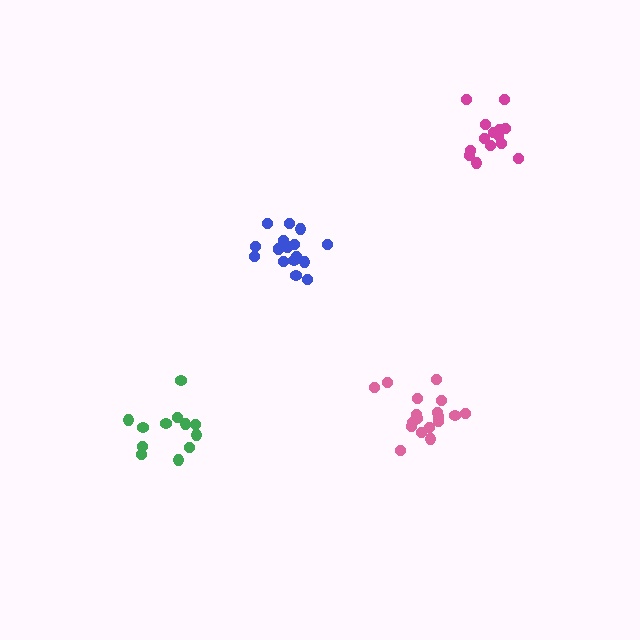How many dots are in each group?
Group 1: 17 dots, Group 2: 14 dots, Group 3: 18 dots, Group 4: 12 dots (61 total).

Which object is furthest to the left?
The green cluster is leftmost.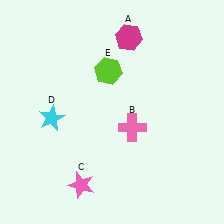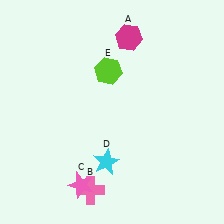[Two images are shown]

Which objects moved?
The objects that moved are: the pink cross (B), the cyan star (D).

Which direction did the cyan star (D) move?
The cyan star (D) moved right.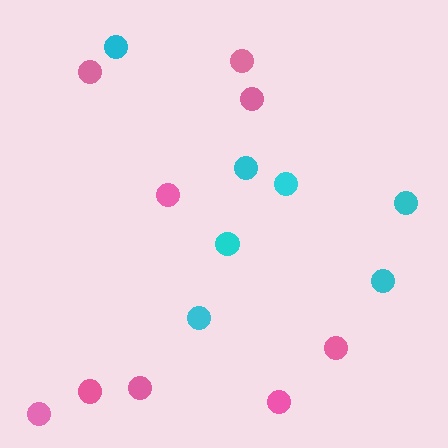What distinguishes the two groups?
There are 2 groups: one group of pink circles (9) and one group of cyan circles (7).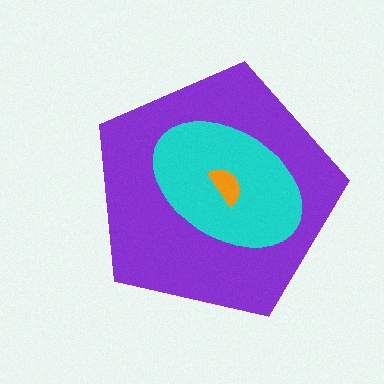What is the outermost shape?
The purple pentagon.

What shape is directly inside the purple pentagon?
The cyan ellipse.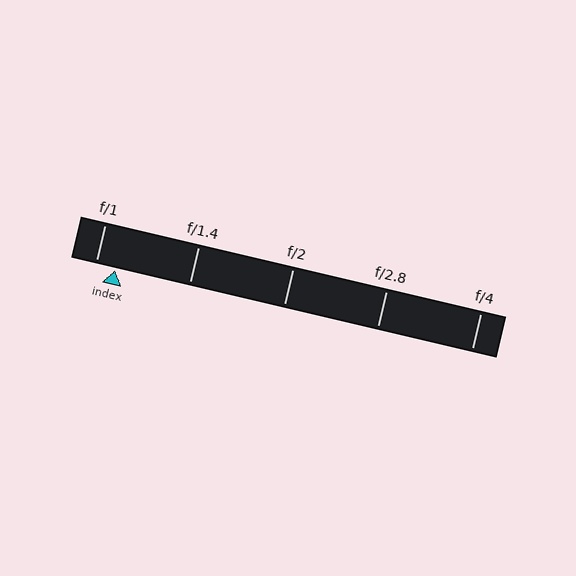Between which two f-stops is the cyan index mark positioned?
The index mark is between f/1 and f/1.4.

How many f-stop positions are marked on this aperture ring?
There are 5 f-stop positions marked.